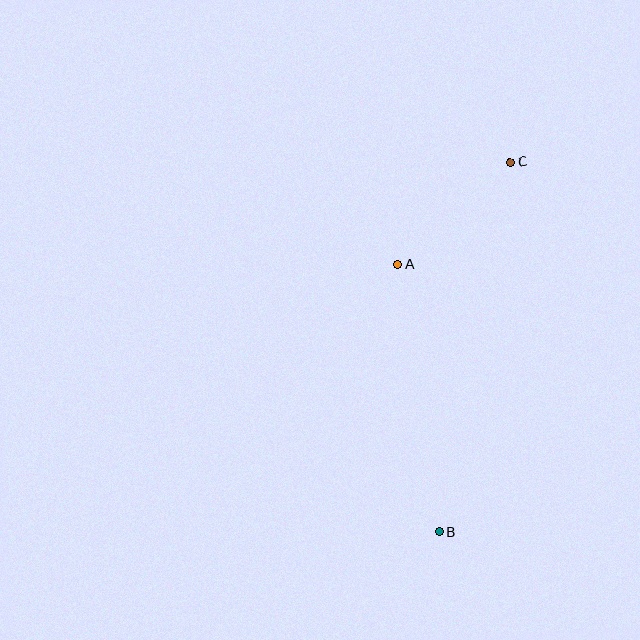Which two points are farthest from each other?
Points B and C are farthest from each other.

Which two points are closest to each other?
Points A and C are closest to each other.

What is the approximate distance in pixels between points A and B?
The distance between A and B is approximately 271 pixels.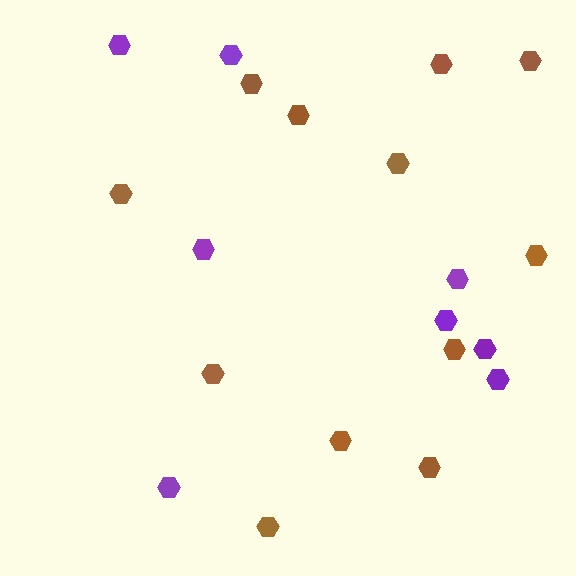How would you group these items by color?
There are 2 groups: one group of purple hexagons (8) and one group of brown hexagons (12).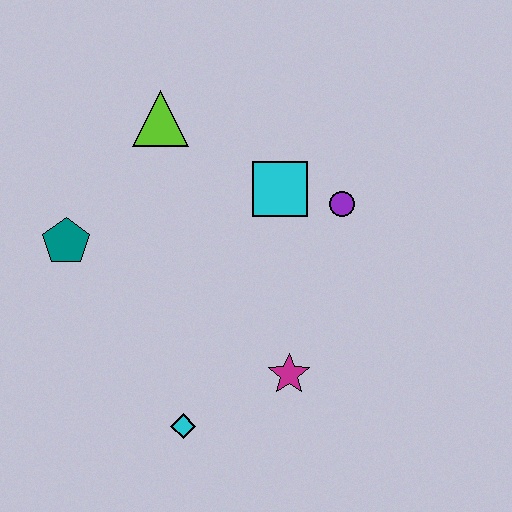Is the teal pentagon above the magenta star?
Yes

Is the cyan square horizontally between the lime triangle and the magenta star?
Yes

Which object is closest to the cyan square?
The purple circle is closest to the cyan square.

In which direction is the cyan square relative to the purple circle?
The cyan square is to the left of the purple circle.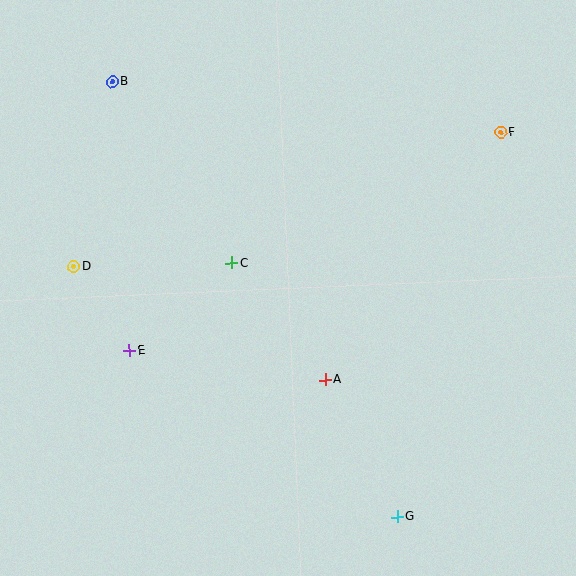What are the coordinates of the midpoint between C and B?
The midpoint between C and B is at (172, 172).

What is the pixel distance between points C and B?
The distance between C and B is 218 pixels.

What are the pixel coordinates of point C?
Point C is at (232, 263).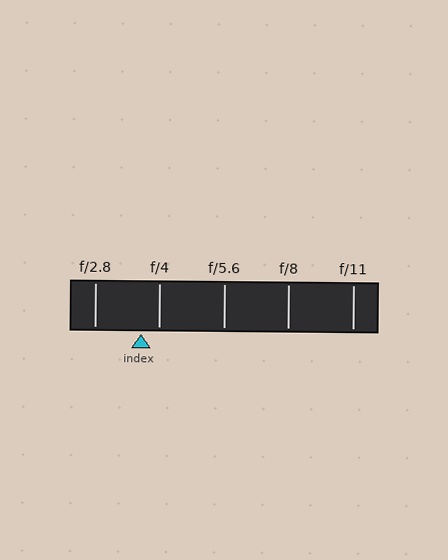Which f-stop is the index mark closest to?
The index mark is closest to f/4.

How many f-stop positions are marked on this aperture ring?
There are 5 f-stop positions marked.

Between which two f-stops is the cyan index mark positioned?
The index mark is between f/2.8 and f/4.